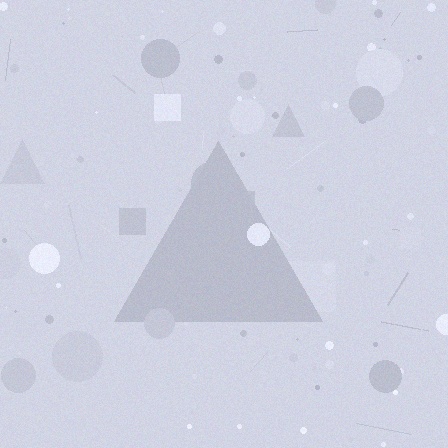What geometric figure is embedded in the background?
A triangle is embedded in the background.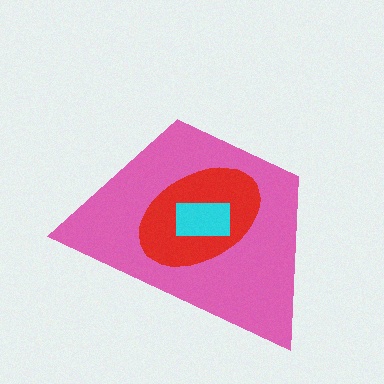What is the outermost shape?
The pink trapezoid.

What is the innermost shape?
The cyan rectangle.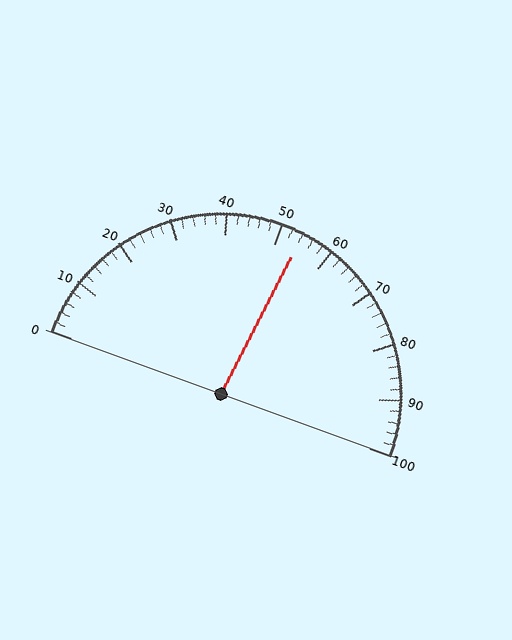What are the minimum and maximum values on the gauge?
The gauge ranges from 0 to 100.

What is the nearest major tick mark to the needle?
The nearest major tick mark is 50.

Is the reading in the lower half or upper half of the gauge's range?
The reading is in the upper half of the range (0 to 100).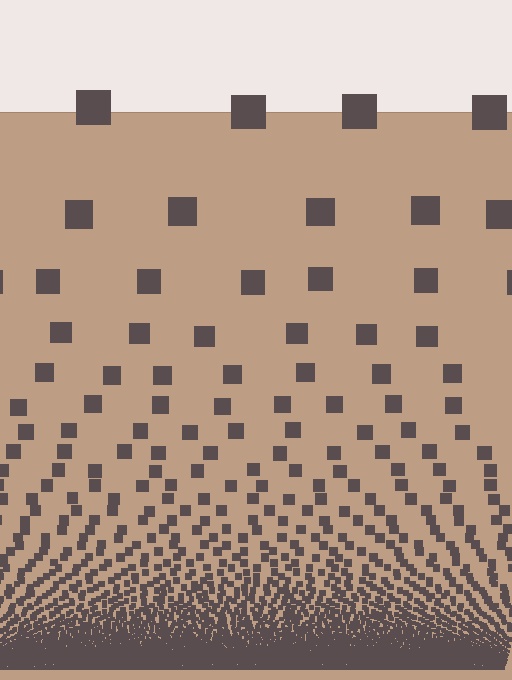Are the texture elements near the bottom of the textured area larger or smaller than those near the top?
Smaller. The gradient is inverted — elements near the bottom are smaller and denser.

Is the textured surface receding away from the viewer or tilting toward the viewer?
The surface appears to tilt toward the viewer. Texture elements get larger and sparser toward the top.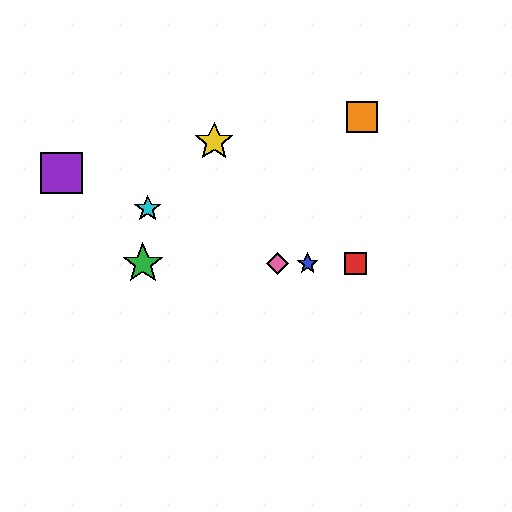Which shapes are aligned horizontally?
The red square, the blue star, the green star, the pink diamond are aligned horizontally.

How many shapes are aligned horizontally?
4 shapes (the red square, the blue star, the green star, the pink diamond) are aligned horizontally.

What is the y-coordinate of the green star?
The green star is at y≈264.